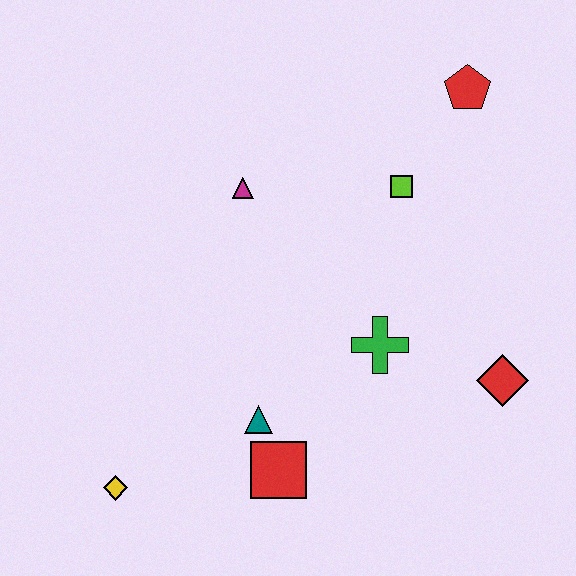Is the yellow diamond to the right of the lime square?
No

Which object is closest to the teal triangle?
The red square is closest to the teal triangle.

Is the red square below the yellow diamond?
No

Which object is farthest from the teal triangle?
The red pentagon is farthest from the teal triangle.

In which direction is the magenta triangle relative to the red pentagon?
The magenta triangle is to the left of the red pentagon.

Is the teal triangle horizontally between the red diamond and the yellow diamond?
Yes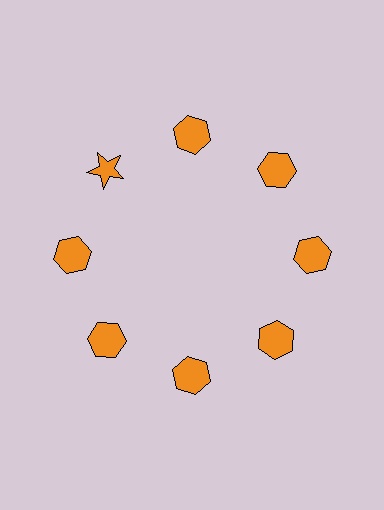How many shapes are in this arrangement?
There are 8 shapes arranged in a ring pattern.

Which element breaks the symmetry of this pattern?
The orange star at roughly the 10 o'clock position breaks the symmetry. All other shapes are orange hexagons.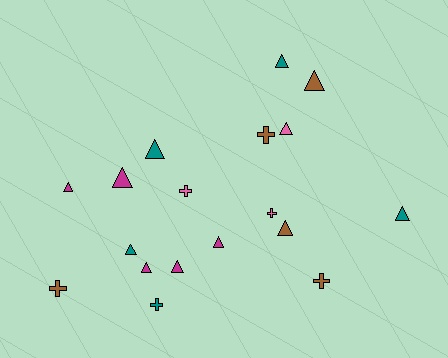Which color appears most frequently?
Brown, with 5 objects.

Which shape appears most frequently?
Triangle, with 12 objects.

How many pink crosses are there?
There are 2 pink crosses.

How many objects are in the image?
There are 18 objects.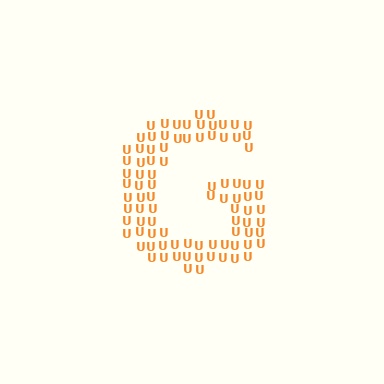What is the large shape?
The large shape is the letter G.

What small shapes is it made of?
It is made of small letter U's.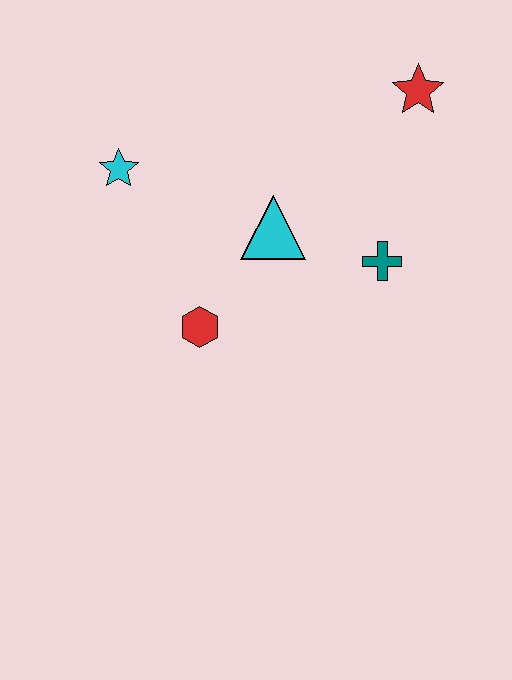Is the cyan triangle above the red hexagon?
Yes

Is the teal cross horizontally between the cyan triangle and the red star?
Yes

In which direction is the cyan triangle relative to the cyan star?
The cyan triangle is to the right of the cyan star.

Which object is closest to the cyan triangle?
The teal cross is closest to the cyan triangle.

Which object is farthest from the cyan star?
The red star is farthest from the cyan star.